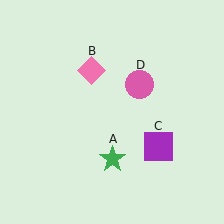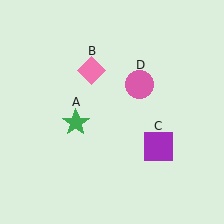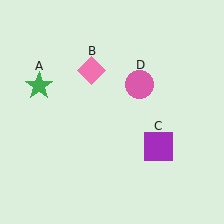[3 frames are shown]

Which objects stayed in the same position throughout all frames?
Pink diamond (object B) and purple square (object C) and pink circle (object D) remained stationary.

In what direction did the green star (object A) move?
The green star (object A) moved up and to the left.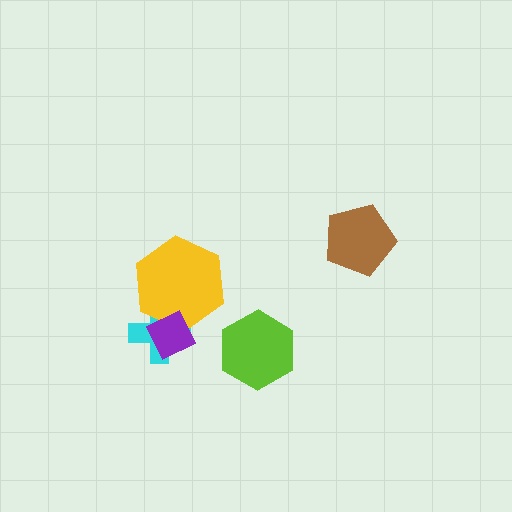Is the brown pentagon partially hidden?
No, no other shape covers it.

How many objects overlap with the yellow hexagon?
2 objects overlap with the yellow hexagon.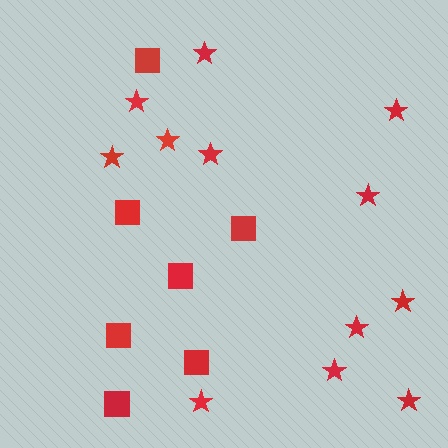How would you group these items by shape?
There are 2 groups: one group of stars (12) and one group of squares (7).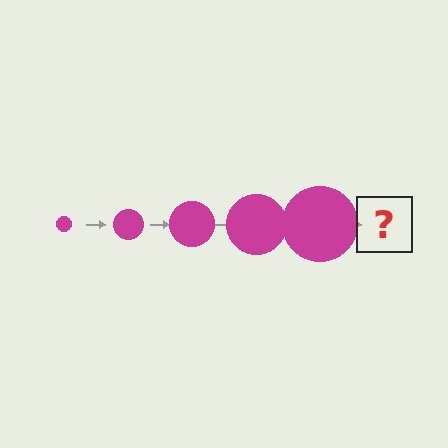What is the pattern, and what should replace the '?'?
The pattern is that the circle gets progressively larger each step. The '?' should be a magenta circle, larger than the previous one.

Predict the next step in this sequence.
The next step is a magenta circle, larger than the previous one.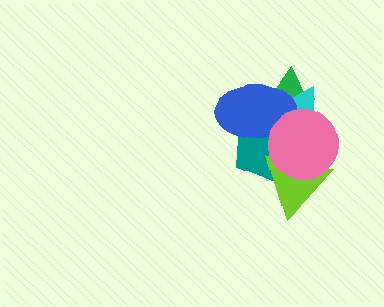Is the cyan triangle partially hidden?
Yes, it is partially covered by another shape.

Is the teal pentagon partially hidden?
Yes, it is partially covered by another shape.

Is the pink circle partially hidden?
No, no other shape covers it.